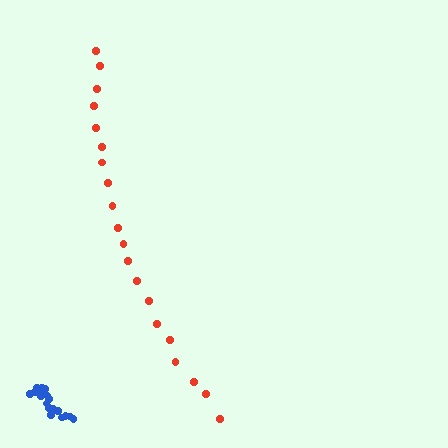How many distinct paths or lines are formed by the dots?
There are 2 distinct paths.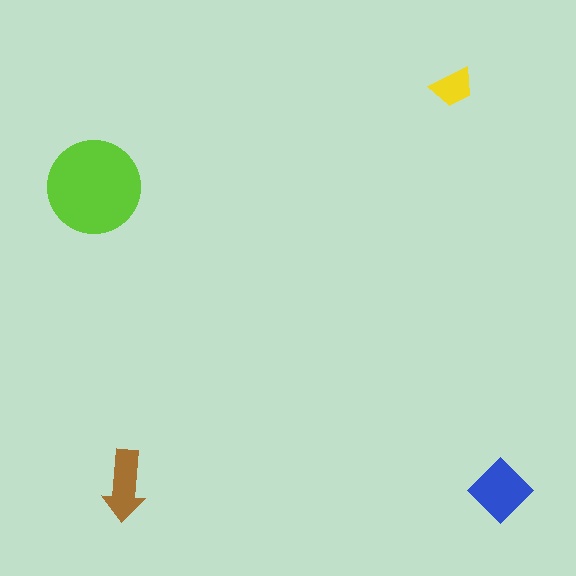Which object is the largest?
The lime circle.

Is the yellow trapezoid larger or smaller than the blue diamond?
Smaller.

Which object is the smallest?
The yellow trapezoid.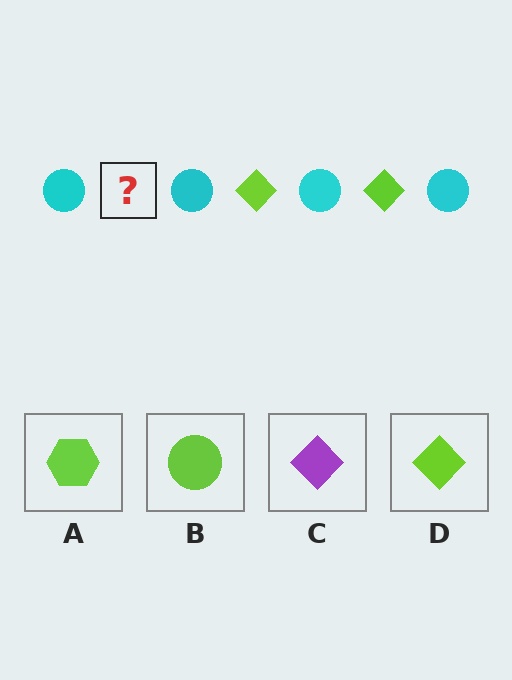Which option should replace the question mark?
Option D.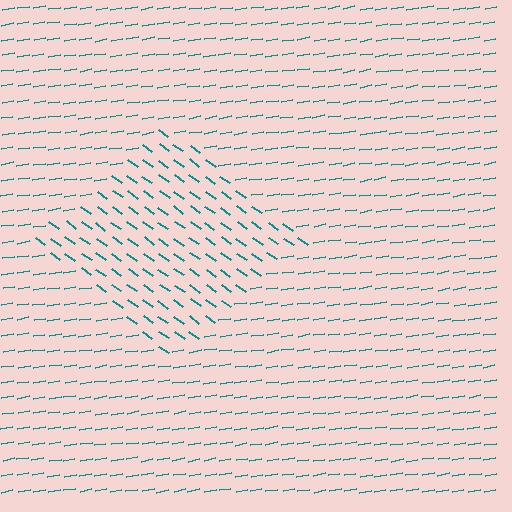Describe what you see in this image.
The image is filled with small teal line segments. A diamond region in the image has lines oriented differently from the surrounding lines, creating a visible texture boundary.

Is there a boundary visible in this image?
Yes, there is a texture boundary formed by a change in line orientation.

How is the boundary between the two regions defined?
The boundary is defined purely by a change in line orientation (approximately 45 degrees difference). All lines are the same color and thickness.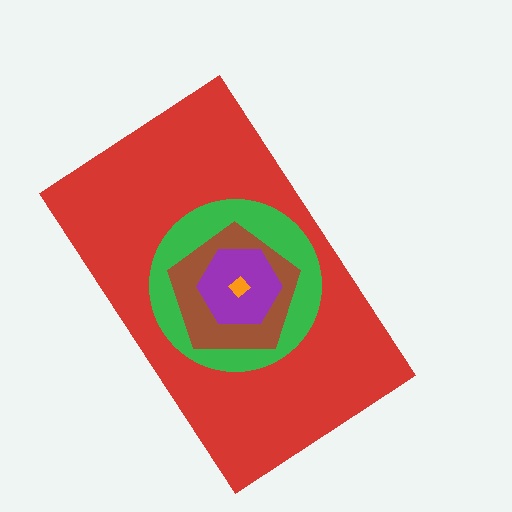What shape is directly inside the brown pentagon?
The purple hexagon.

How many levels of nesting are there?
5.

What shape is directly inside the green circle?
The brown pentagon.